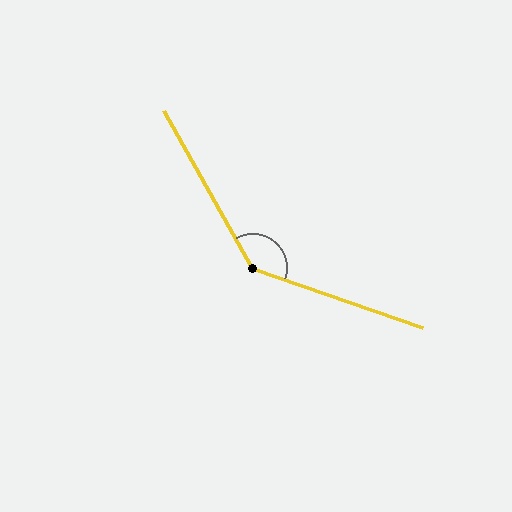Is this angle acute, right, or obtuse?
It is obtuse.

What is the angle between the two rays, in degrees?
Approximately 139 degrees.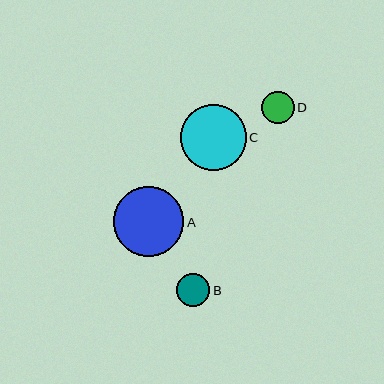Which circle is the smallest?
Circle D is the smallest with a size of approximately 32 pixels.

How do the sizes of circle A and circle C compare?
Circle A and circle C are approximately the same size.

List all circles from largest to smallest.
From largest to smallest: A, C, B, D.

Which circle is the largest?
Circle A is the largest with a size of approximately 70 pixels.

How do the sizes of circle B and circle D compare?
Circle B and circle D are approximately the same size.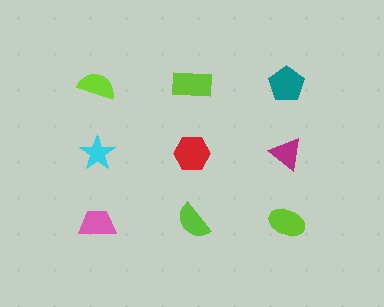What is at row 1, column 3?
A teal pentagon.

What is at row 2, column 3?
A magenta triangle.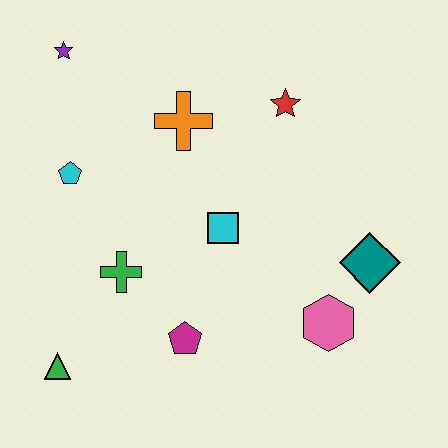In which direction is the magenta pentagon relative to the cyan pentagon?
The magenta pentagon is below the cyan pentagon.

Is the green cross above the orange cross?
No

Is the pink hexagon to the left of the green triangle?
No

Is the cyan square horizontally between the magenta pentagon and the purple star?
No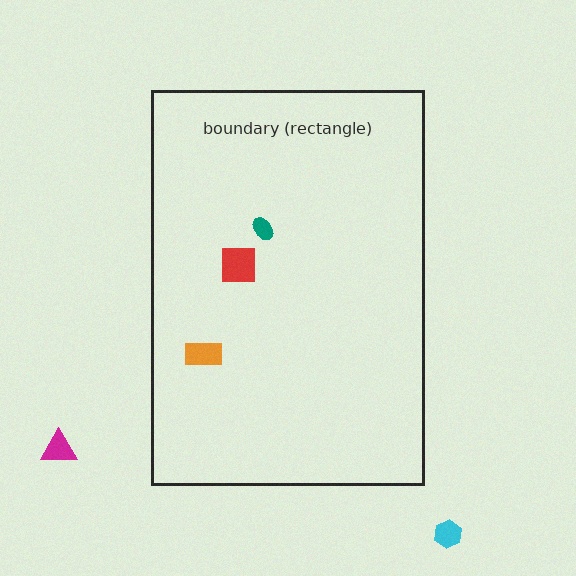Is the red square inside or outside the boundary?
Inside.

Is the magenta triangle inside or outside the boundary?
Outside.